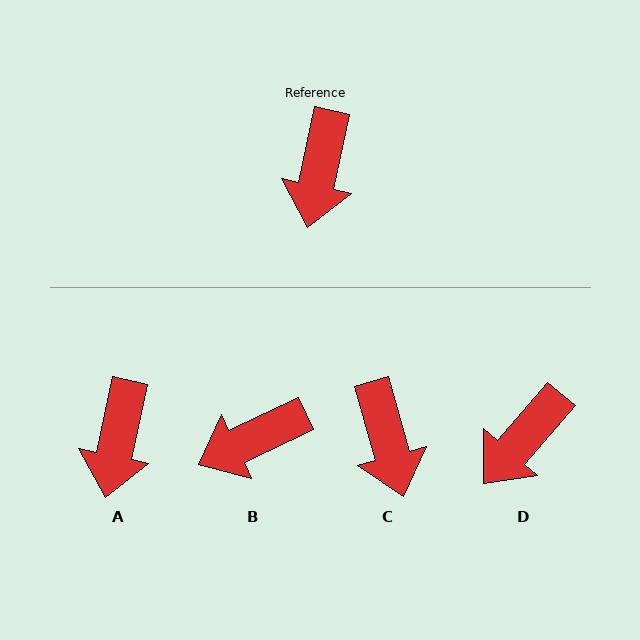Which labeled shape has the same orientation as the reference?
A.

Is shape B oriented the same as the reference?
No, it is off by about 53 degrees.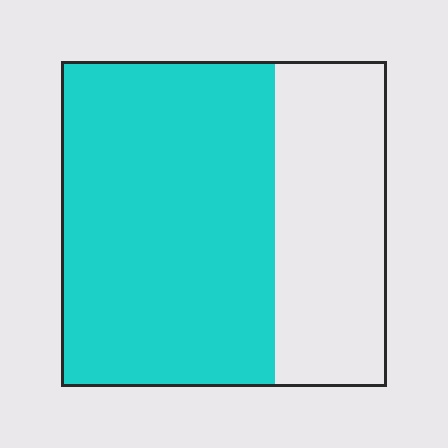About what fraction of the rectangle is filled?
About two thirds (2/3).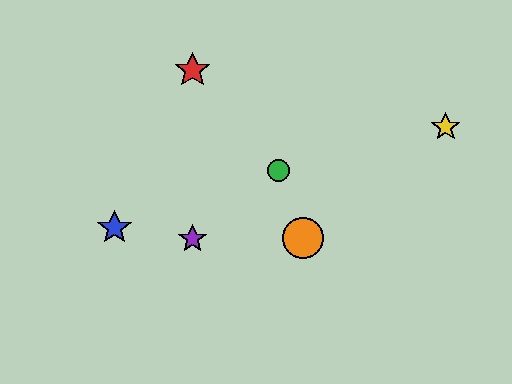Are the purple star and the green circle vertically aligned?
No, the purple star is at x≈193 and the green circle is at x≈279.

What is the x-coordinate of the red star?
The red star is at x≈193.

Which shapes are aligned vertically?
The red star, the purple star are aligned vertically.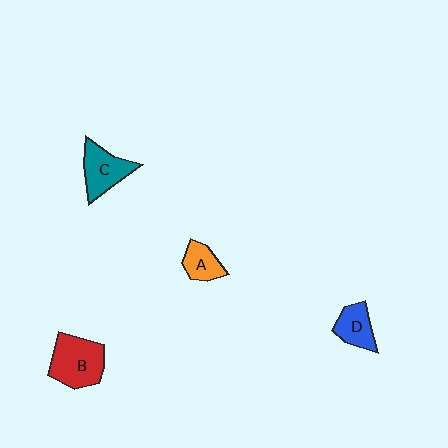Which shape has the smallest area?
Shape A (orange).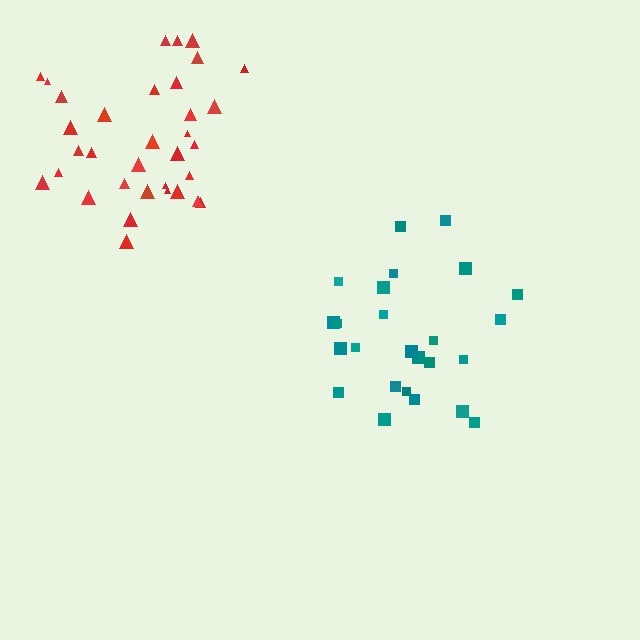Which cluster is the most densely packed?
Red.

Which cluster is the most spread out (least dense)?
Teal.